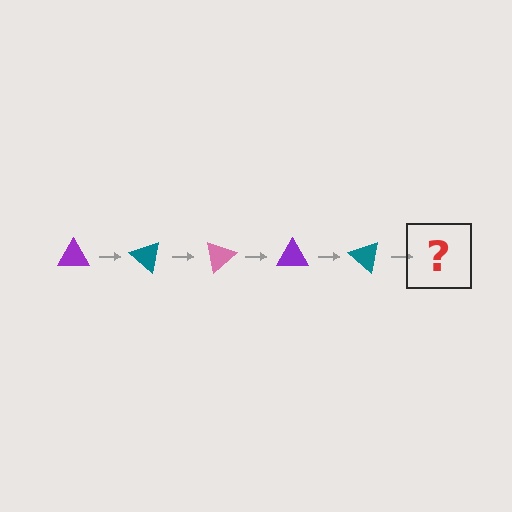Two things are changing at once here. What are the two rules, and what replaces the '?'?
The two rules are that it rotates 40 degrees each step and the color cycles through purple, teal, and pink. The '?' should be a pink triangle, rotated 200 degrees from the start.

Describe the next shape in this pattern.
It should be a pink triangle, rotated 200 degrees from the start.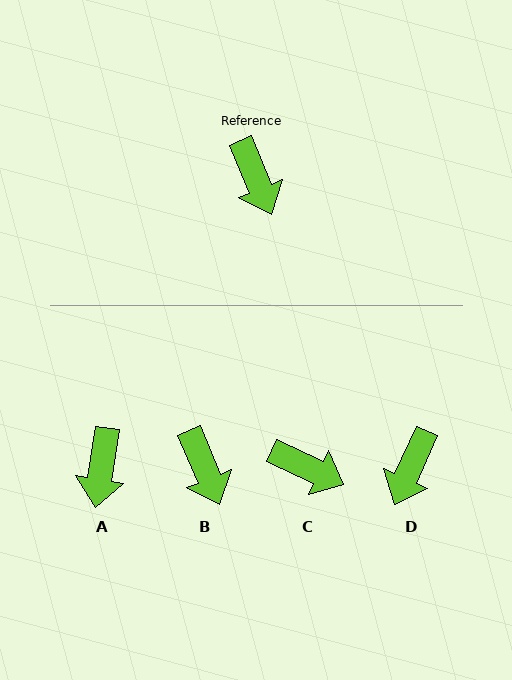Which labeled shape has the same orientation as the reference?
B.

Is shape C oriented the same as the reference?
No, it is off by about 42 degrees.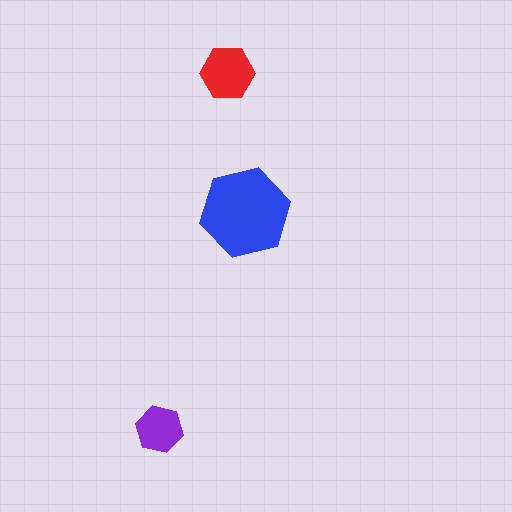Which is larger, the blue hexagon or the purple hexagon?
The blue one.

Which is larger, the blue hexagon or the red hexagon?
The blue one.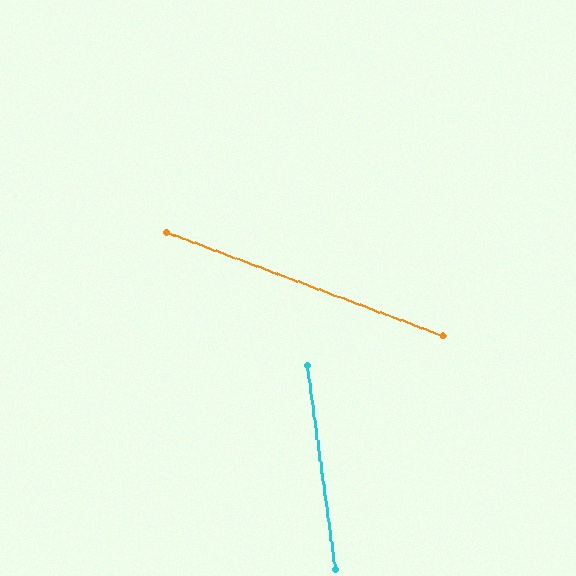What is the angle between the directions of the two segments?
Approximately 62 degrees.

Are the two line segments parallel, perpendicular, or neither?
Neither parallel nor perpendicular — they differ by about 62°.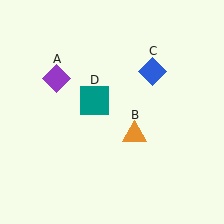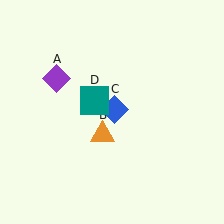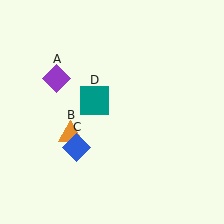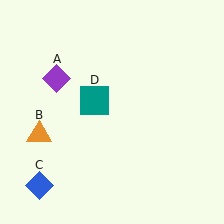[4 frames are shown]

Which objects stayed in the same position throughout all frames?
Purple diamond (object A) and teal square (object D) remained stationary.